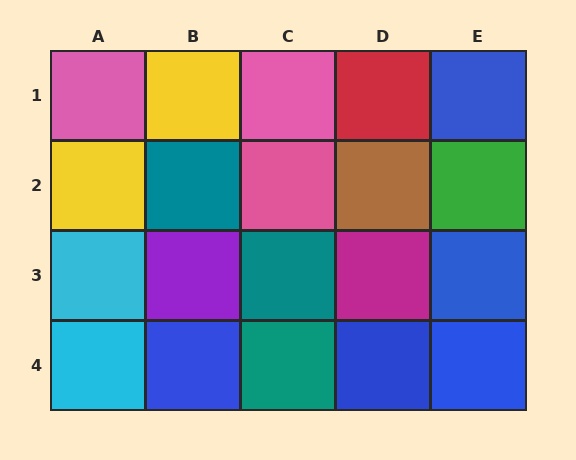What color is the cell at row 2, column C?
Pink.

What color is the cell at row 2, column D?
Brown.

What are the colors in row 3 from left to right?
Cyan, purple, teal, magenta, blue.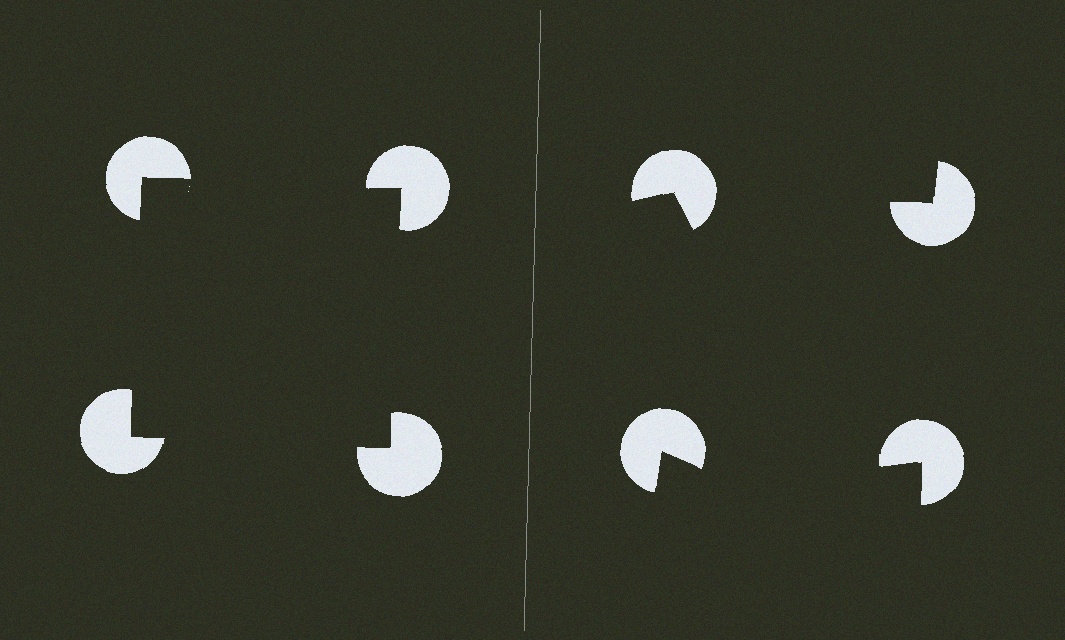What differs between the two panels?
The pac-man discs are positioned identically on both sides; only the wedge orientations differ. On the left they align to a square; on the right they are misaligned.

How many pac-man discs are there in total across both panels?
8 — 4 on each side.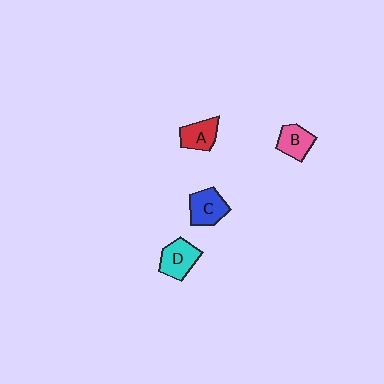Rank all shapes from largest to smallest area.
From largest to smallest: D (cyan), C (blue), A (red), B (pink).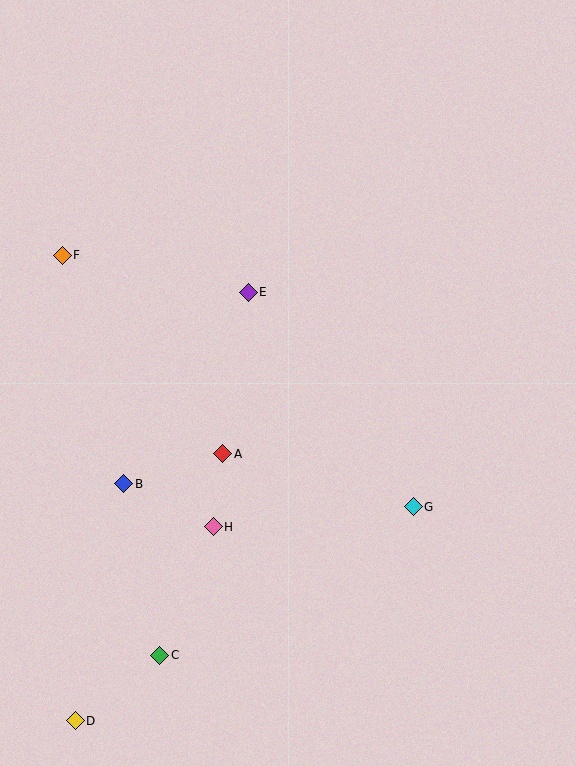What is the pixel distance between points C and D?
The distance between C and D is 107 pixels.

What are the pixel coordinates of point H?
Point H is at (213, 527).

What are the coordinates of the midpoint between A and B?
The midpoint between A and B is at (173, 469).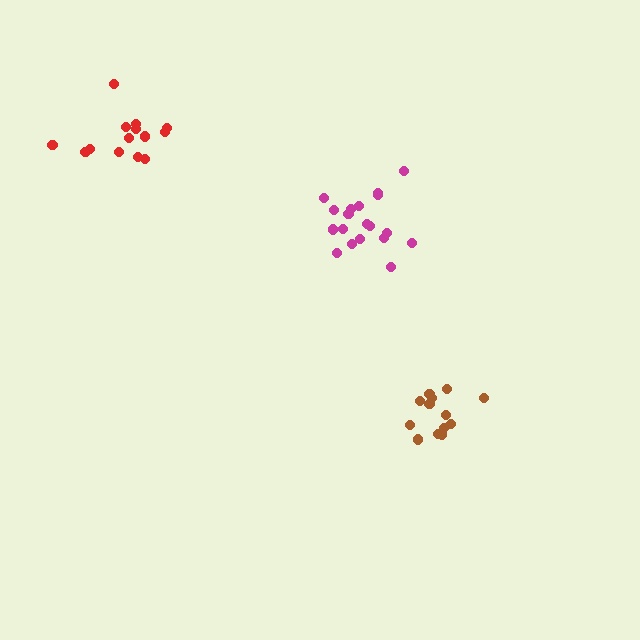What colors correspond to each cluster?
The clusters are colored: red, brown, magenta.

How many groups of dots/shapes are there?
There are 3 groups.